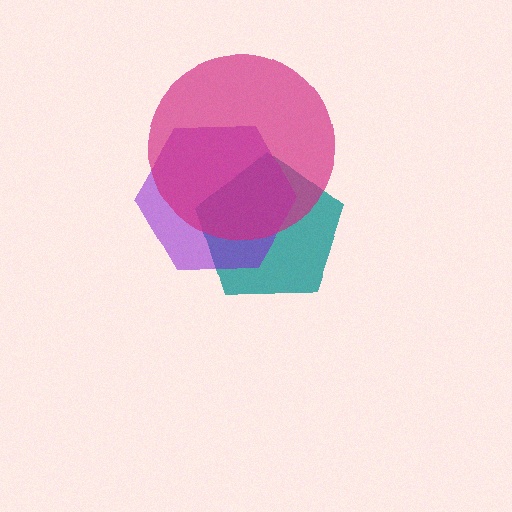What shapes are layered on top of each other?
The layered shapes are: a teal pentagon, a purple hexagon, a magenta circle.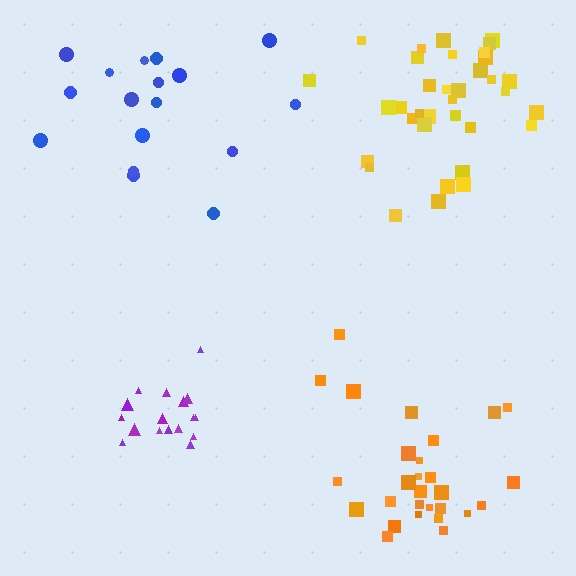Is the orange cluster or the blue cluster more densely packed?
Orange.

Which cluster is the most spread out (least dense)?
Blue.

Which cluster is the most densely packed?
Purple.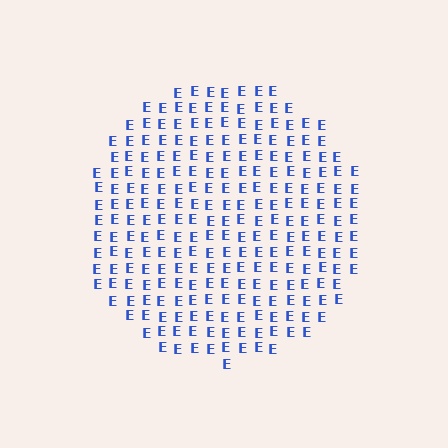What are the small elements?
The small elements are letter E's.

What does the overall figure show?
The overall figure shows a circle.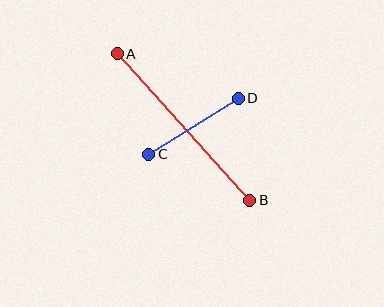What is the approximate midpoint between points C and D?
The midpoint is at approximately (193, 126) pixels.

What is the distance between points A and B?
The distance is approximately 198 pixels.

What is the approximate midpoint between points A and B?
The midpoint is at approximately (184, 127) pixels.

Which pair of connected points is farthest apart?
Points A and B are farthest apart.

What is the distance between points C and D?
The distance is approximately 106 pixels.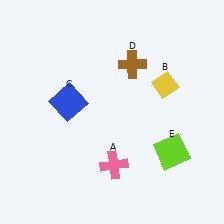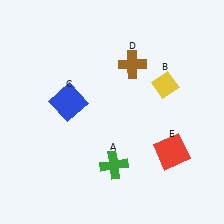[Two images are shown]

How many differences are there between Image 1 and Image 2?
There are 2 differences between the two images.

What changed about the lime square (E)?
In Image 1, E is lime. In Image 2, it changed to red.